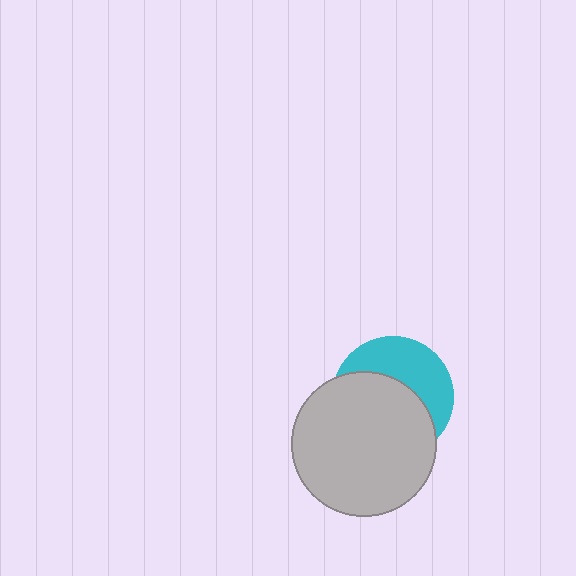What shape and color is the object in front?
The object in front is a light gray circle.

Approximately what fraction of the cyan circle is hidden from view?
Roughly 58% of the cyan circle is hidden behind the light gray circle.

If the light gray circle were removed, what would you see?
You would see the complete cyan circle.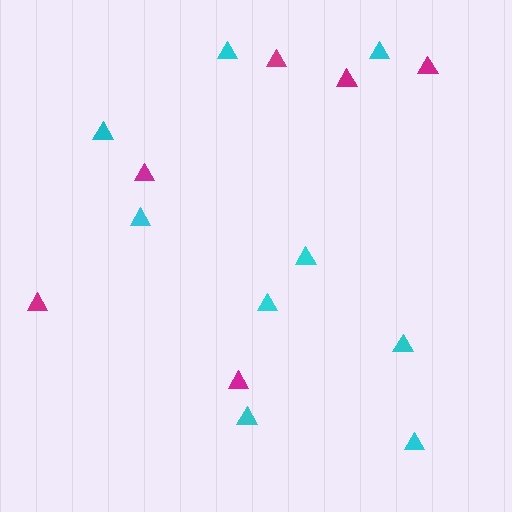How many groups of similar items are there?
There are 2 groups: one group of magenta triangles (6) and one group of cyan triangles (9).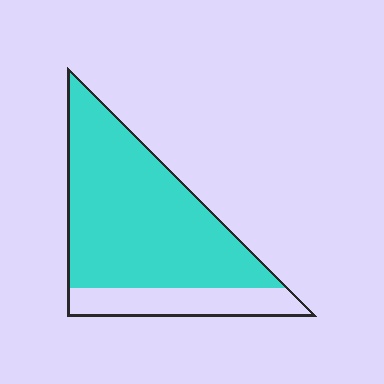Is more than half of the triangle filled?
Yes.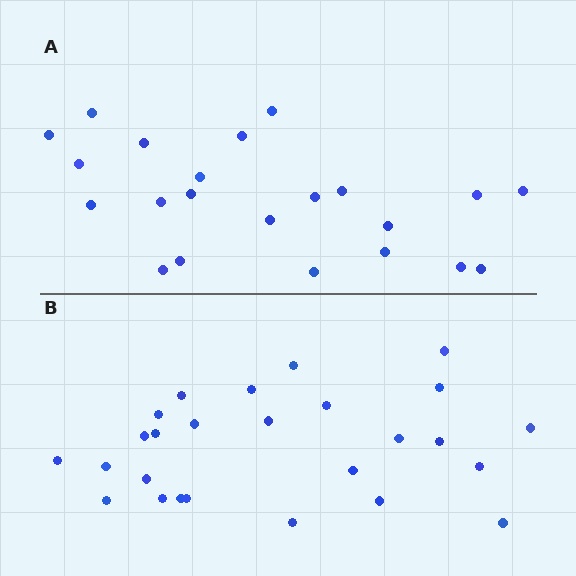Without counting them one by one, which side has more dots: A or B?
Region B (the bottom region) has more dots.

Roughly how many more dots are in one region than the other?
Region B has about 4 more dots than region A.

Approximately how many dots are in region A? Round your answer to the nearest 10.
About 20 dots. (The exact count is 22, which rounds to 20.)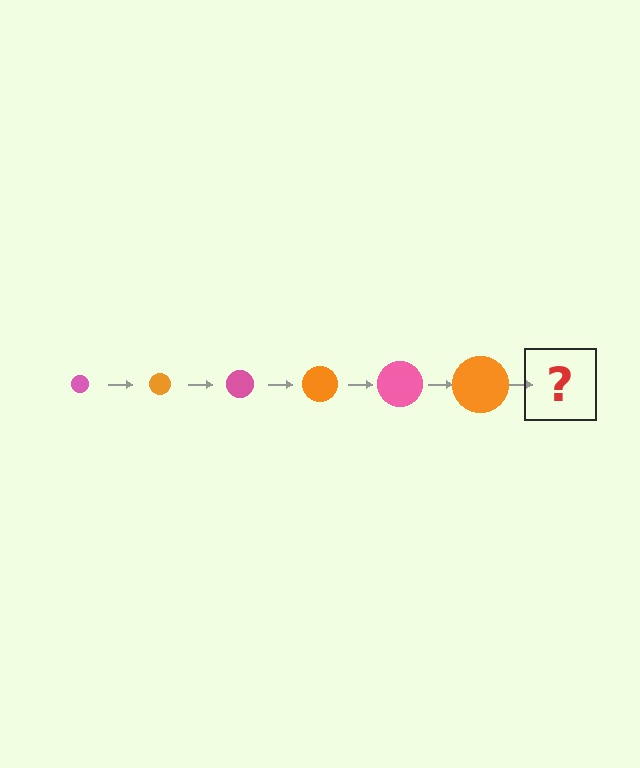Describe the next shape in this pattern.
It should be a pink circle, larger than the previous one.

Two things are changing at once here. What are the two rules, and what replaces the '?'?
The two rules are that the circle grows larger each step and the color cycles through pink and orange. The '?' should be a pink circle, larger than the previous one.